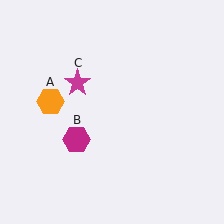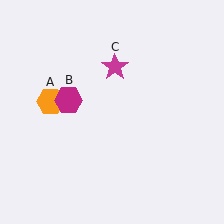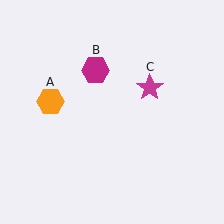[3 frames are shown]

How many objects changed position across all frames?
2 objects changed position: magenta hexagon (object B), magenta star (object C).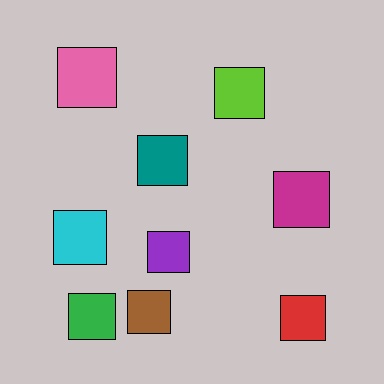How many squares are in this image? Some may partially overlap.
There are 9 squares.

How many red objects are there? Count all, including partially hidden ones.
There is 1 red object.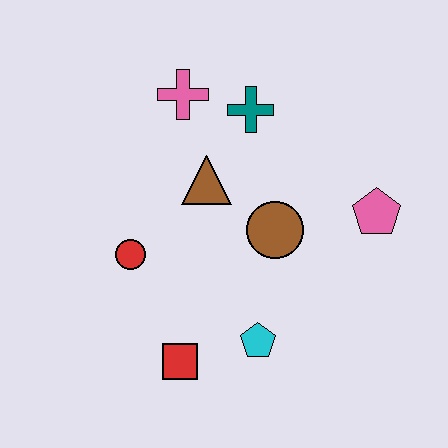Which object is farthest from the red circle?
The pink pentagon is farthest from the red circle.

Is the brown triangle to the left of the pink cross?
No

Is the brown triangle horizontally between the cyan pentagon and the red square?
Yes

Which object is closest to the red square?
The cyan pentagon is closest to the red square.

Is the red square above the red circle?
No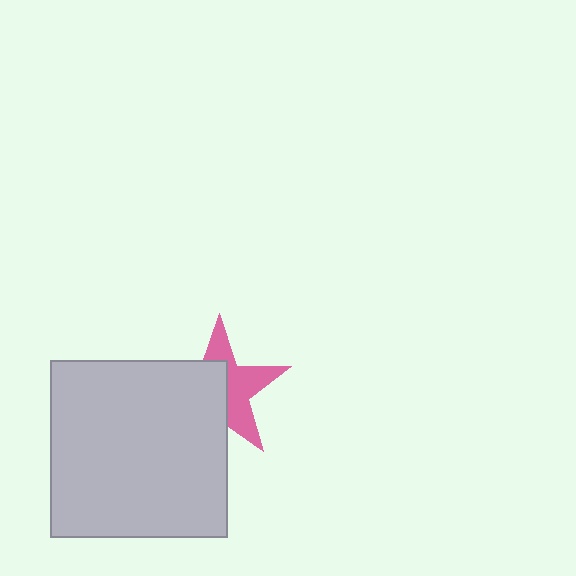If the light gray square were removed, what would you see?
You would see the complete pink star.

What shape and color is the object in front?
The object in front is a light gray square.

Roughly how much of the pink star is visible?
About half of it is visible (roughly 48%).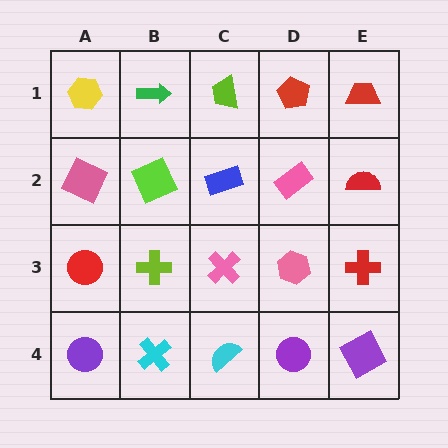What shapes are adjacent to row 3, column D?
A pink rectangle (row 2, column D), a purple circle (row 4, column D), a pink cross (row 3, column C), a red cross (row 3, column E).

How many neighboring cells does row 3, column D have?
4.